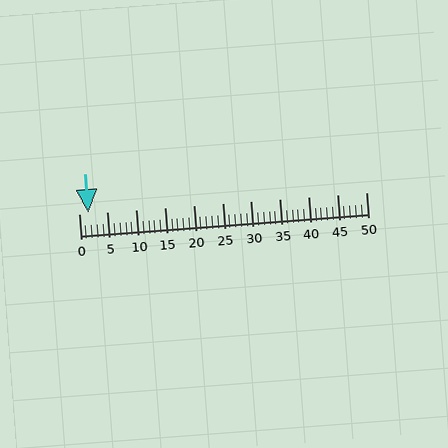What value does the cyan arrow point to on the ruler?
The cyan arrow points to approximately 2.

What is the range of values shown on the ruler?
The ruler shows values from 0 to 50.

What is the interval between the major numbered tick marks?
The major tick marks are spaced 5 units apart.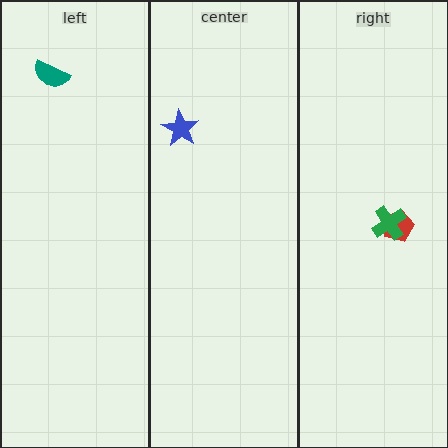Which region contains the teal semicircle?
The left region.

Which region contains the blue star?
The center region.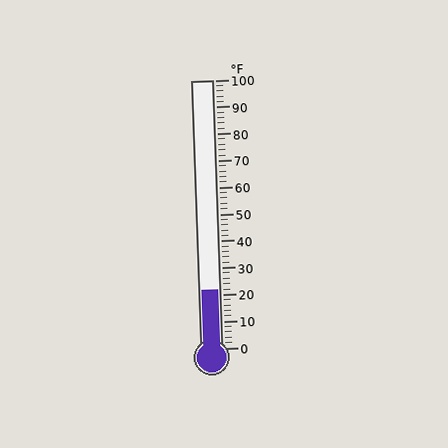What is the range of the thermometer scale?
The thermometer scale ranges from 0°F to 100°F.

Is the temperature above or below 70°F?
The temperature is below 70°F.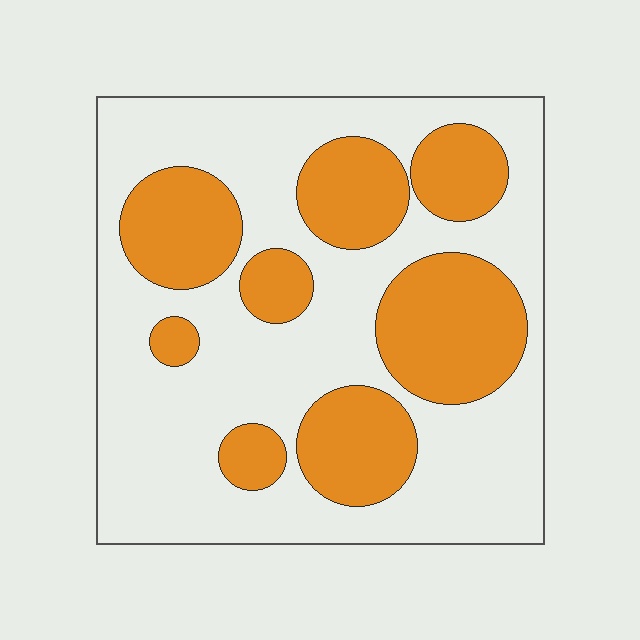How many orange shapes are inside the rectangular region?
8.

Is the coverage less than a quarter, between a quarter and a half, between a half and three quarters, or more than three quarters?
Between a quarter and a half.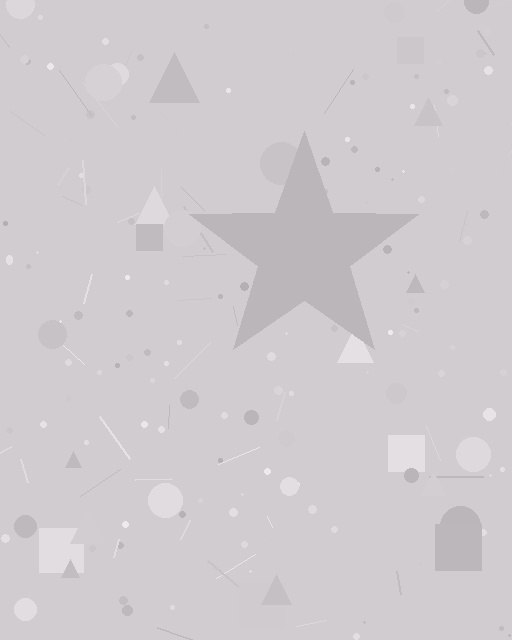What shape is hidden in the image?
A star is hidden in the image.